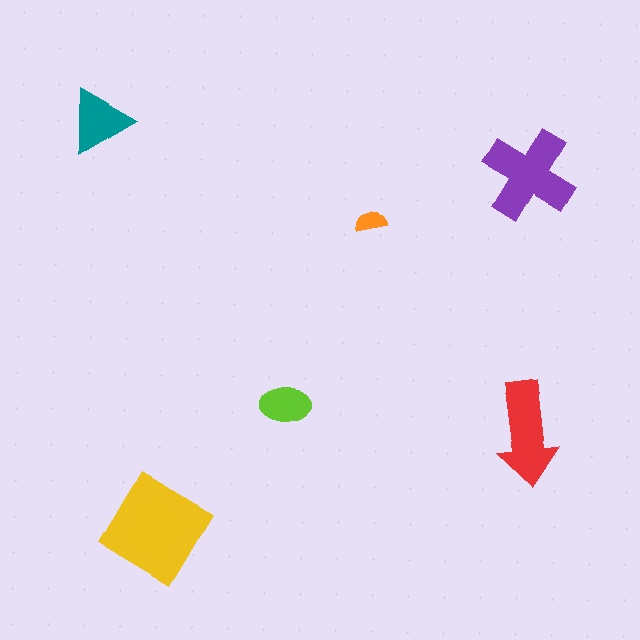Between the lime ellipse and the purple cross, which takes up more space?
The purple cross.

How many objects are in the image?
There are 6 objects in the image.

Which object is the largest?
The yellow diamond.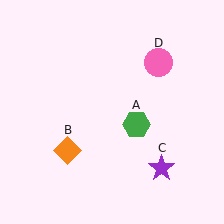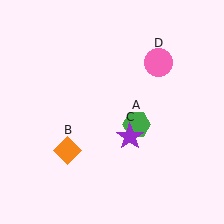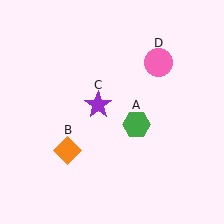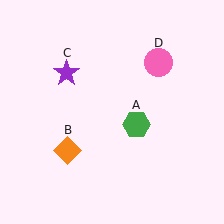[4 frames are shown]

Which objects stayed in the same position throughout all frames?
Green hexagon (object A) and orange diamond (object B) and pink circle (object D) remained stationary.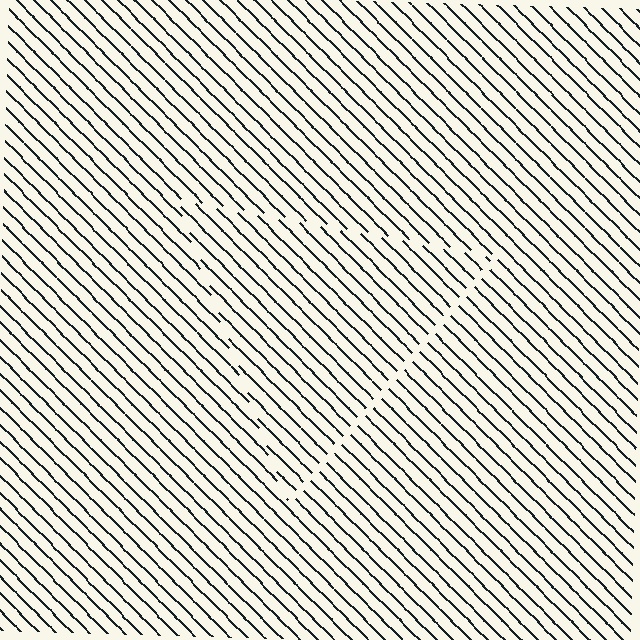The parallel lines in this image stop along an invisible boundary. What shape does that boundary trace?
An illusory triangle. The interior of the shape contains the same grating, shifted by half a period — the contour is defined by the phase discontinuity where line-ends from the inner and outer gratings abut.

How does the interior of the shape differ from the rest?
The interior of the shape contains the same grating, shifted by half a period — the contour is defined by the phase discontinuity where line-ends from the inner and outer gratings abut.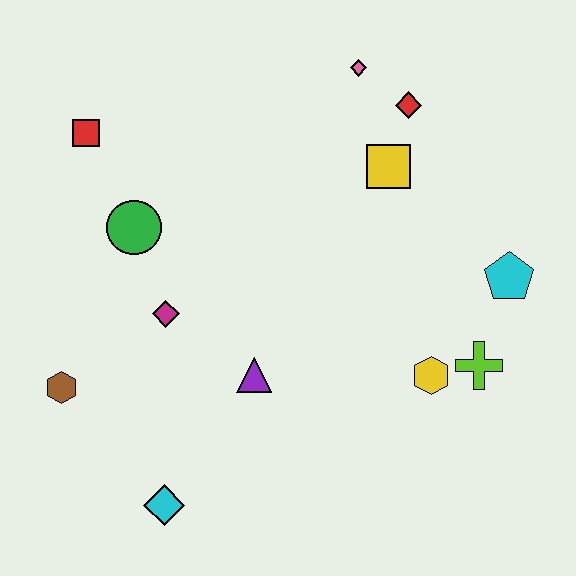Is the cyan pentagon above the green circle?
No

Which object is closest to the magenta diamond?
The green circle is closest to the magenta diamond.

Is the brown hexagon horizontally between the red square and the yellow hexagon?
No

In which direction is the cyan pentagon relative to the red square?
The cyan pentagon is to the right of the red square.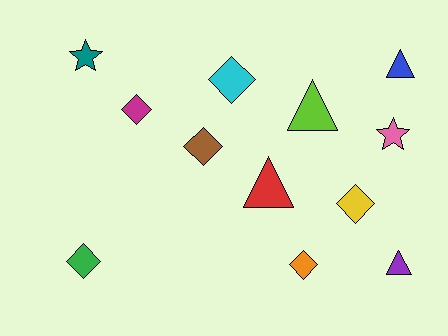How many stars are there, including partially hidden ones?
There are 2 stars.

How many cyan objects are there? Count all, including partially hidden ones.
There is 1 cyan object.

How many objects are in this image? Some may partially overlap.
There are 12 objects.